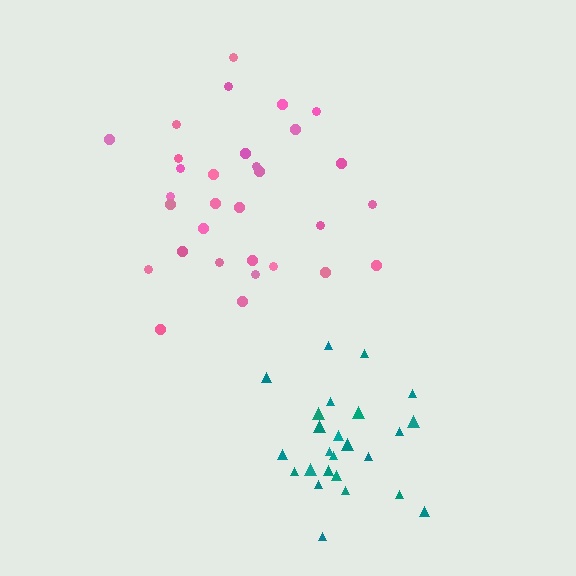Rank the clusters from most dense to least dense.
teal, pink.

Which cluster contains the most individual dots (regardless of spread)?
Pink (31).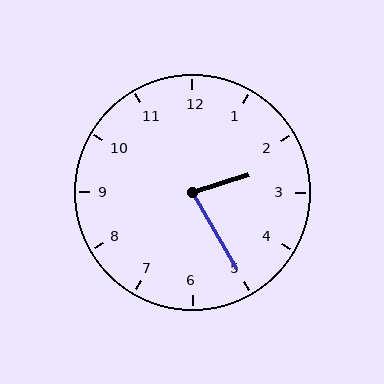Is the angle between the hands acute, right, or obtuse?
It is acute.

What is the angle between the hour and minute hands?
Approximately 78 degrees.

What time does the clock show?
2:25.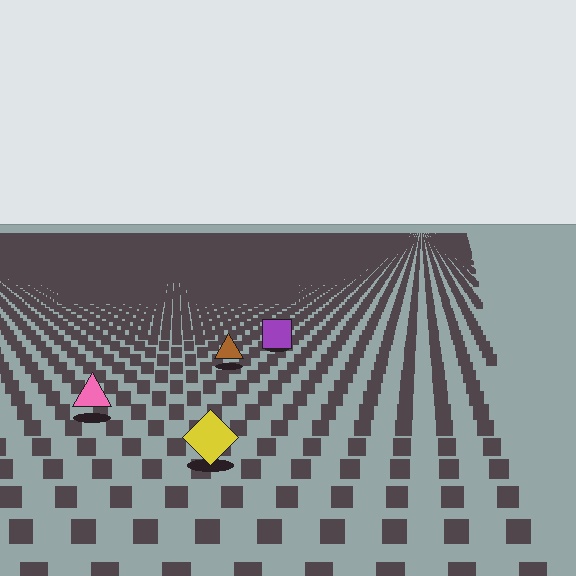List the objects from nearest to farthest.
From nearest to farthest: the yellow diamond, the pink triangle, the brown triangle, the purple square.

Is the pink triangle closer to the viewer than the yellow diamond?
No. The yellow diamond is closer — you can tell from the texture gradient: the ground texture is coarser near it.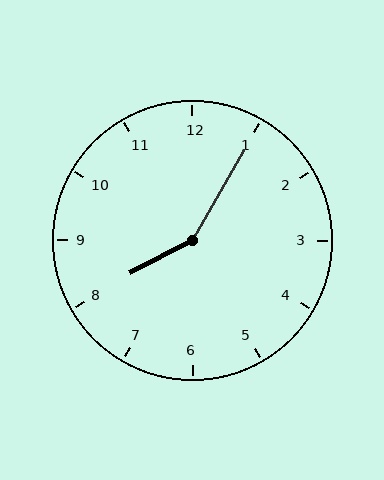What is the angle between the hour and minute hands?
Approximately 148 degrees.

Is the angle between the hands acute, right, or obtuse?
It is obtuse.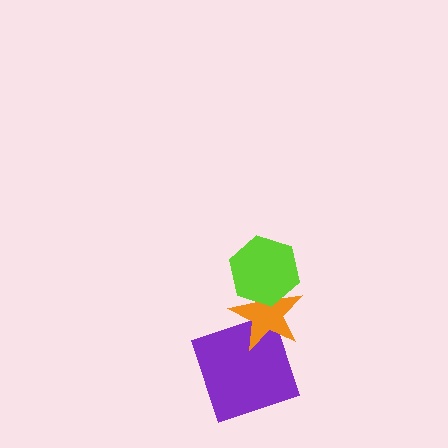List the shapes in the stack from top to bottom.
From top to bottom: the lime hexagon, the orange star, the purple square.